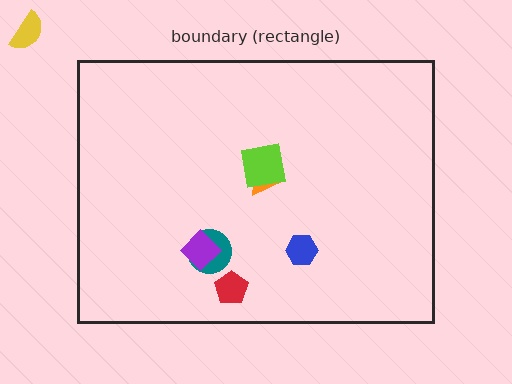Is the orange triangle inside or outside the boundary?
Inside.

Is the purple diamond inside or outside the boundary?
Inside.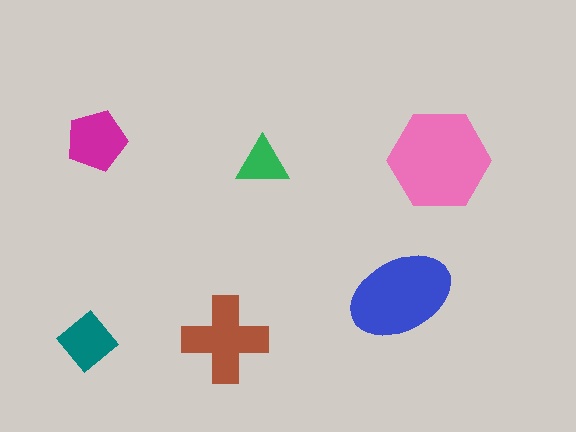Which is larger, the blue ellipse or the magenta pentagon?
The blue ellipse.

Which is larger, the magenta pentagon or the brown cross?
The brown cross.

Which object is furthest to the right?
The pink hexagon is rightmost.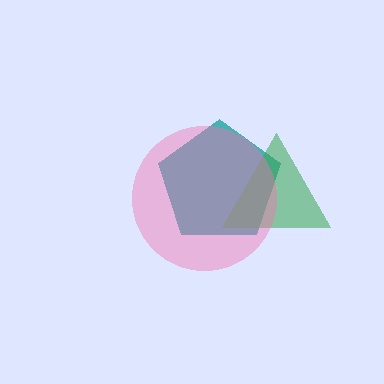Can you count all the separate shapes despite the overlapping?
Yes, there are 3 separate shapes.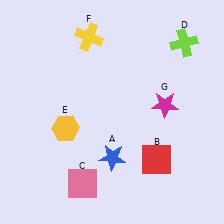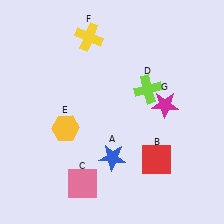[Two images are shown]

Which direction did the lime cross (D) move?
The lime cross (D) moved down.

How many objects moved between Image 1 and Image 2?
1 object moved between the two images.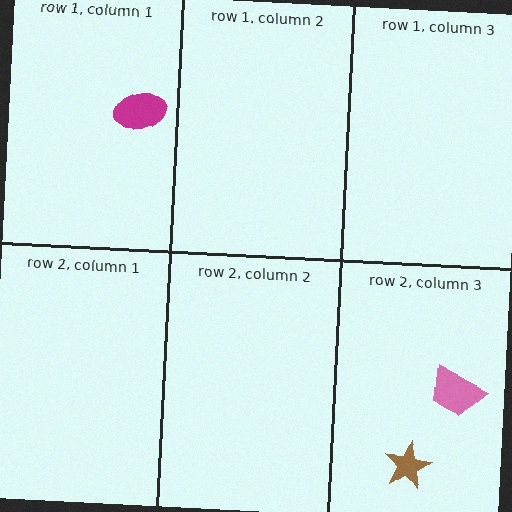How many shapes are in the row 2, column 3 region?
2.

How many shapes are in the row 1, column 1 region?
1.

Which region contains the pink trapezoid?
The row 2, column 3 region.